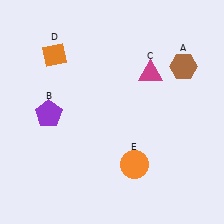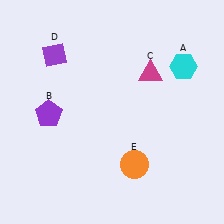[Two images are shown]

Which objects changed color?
A changed from brown to cyan. D changed from orange to purple.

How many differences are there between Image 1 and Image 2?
There are 2 differences between the two images.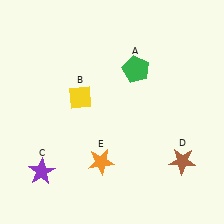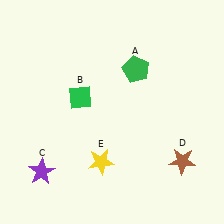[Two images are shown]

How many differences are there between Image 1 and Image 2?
There are 2 differences between the two images.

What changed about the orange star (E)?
In Image 1, E is orange. In Image 2, it changed to yellow.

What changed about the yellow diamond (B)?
In Image 1, B is yellow. In Image 2, it changed to green.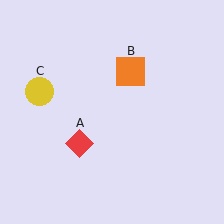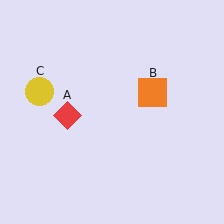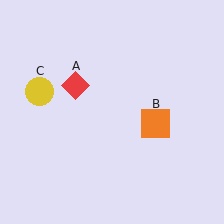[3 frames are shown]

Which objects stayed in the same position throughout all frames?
Yellow circle (object C) remained stationary.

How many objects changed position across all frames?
2 objects changed position: red diamond (object A), orange square (object B).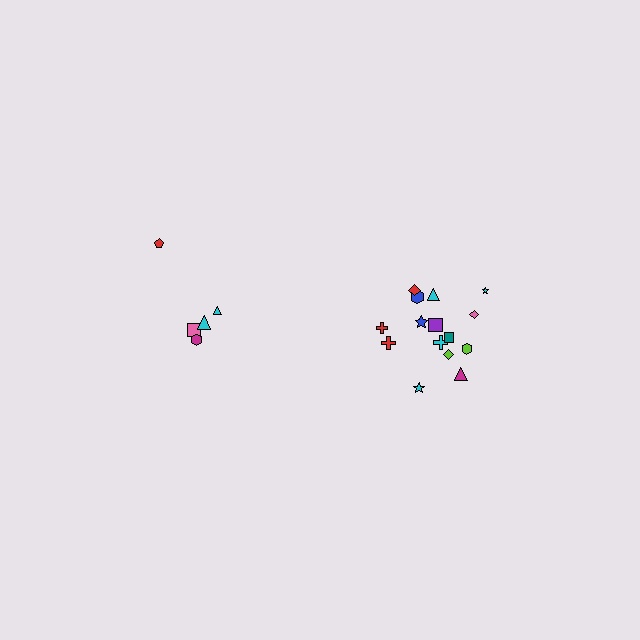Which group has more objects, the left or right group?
The right group.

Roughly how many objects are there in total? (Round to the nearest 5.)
Roughly 20 objects in total.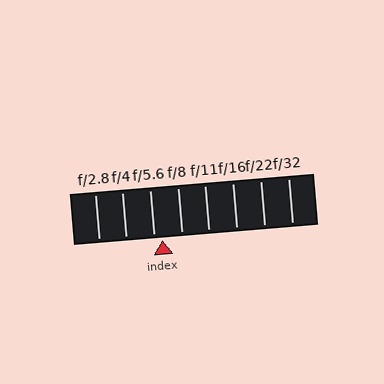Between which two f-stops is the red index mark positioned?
The index mark is between f/5.6 and f/8.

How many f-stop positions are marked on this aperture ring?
There are 8 f-stop positions marked.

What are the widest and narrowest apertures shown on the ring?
The widest aperture shown is f/2.8 and the narrowest is f/32.